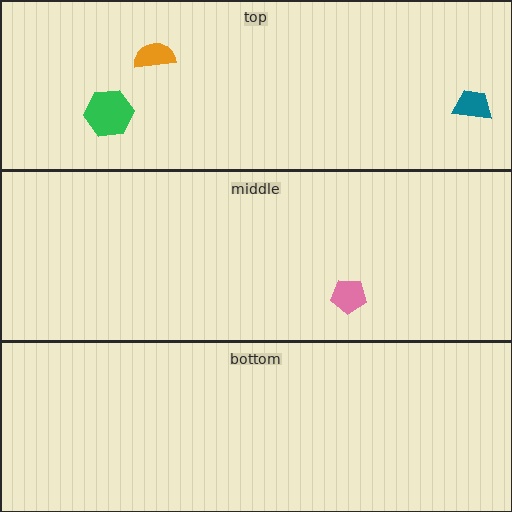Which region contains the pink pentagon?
The middle region.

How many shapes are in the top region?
3.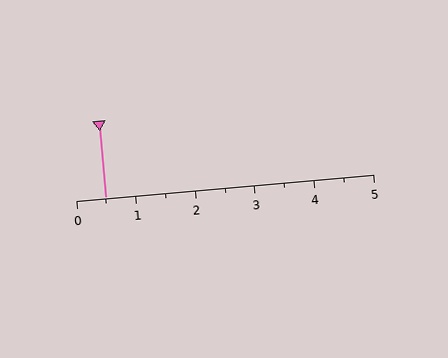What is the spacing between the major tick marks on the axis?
The major ticks are spaced 1 apart.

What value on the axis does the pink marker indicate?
The marker indicates approximately 0.5.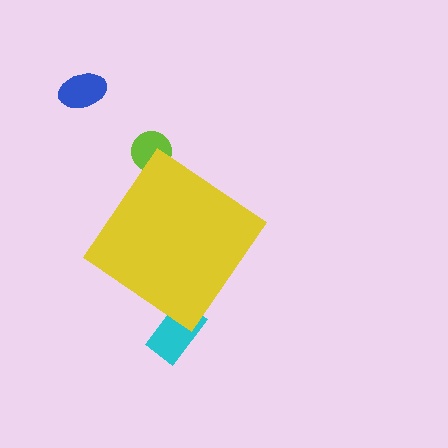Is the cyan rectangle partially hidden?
Yes, the cyan rectangle is partially hidden behind the yellow diamond.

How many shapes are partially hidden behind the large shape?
2 shapes are partially hidden.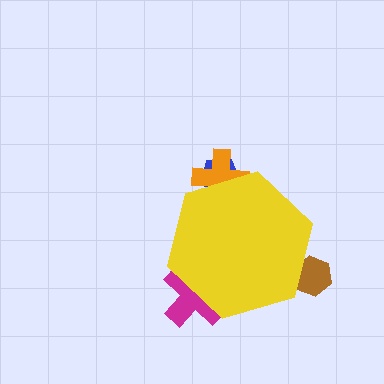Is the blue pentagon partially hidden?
Yes, the blue pentagon is partially hidden behind the yellow hexagon.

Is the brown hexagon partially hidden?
Yes, the brown hexagon is partially hidden behind the yellow hexagon.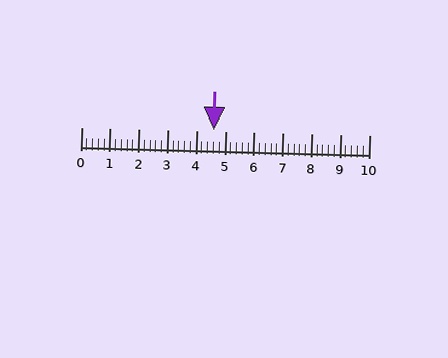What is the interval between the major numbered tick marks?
The major tick marks are spaced 1 units apart.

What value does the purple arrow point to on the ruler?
The purple arrow points to approximately 4.6.